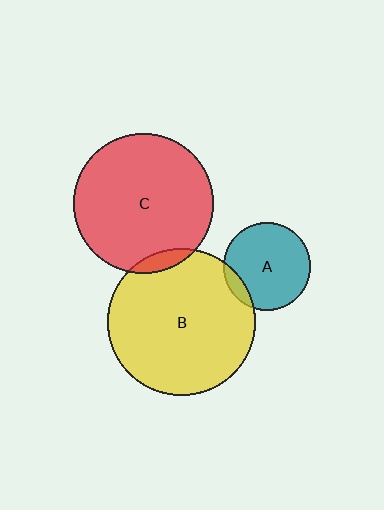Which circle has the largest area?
Circle B (yellow).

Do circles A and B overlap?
Yes.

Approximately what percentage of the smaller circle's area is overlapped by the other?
Approximately 10%.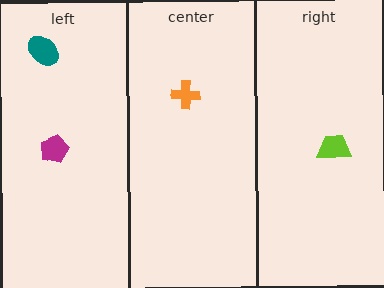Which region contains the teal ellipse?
The left region.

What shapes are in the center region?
The orange cross.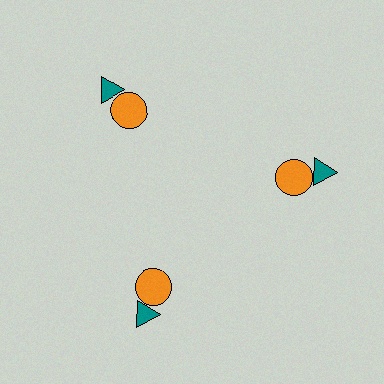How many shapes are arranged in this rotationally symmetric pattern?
There are 6 shapes, arranged in 3 groups of 2.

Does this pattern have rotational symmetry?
Yes, this pattern has 3-fold rotational symmetry. It looks the same after rotating 120 degrees around the center.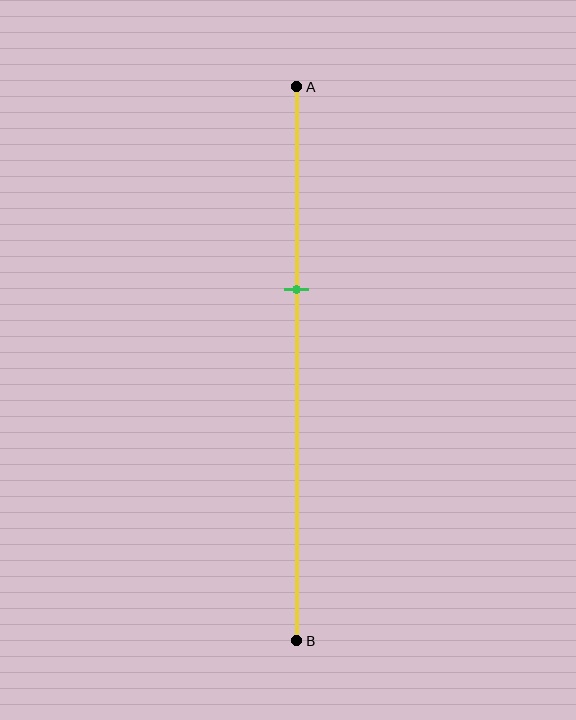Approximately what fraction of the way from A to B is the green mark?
The green mark is approximately 35% of the way from A to B.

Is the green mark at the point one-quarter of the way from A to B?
No, the mark is at about 35% from A, not at the 25% one-quarter point.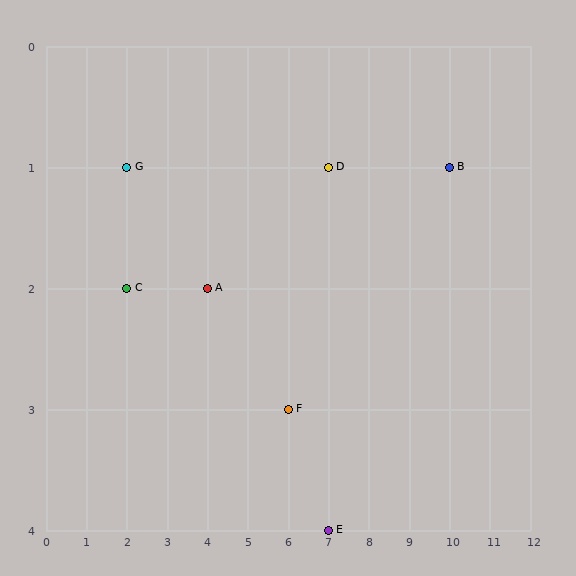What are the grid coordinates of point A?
Point A is at grid coordinates (4, 2).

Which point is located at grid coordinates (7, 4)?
Point E is at (7, 4).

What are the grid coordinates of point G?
Point G is at grid coordinates (2, 1).